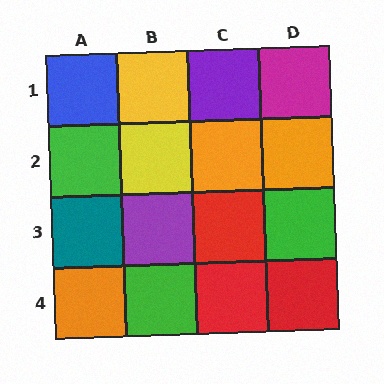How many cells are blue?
1 cell is blue.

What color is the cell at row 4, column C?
Red.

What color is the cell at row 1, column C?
Purple.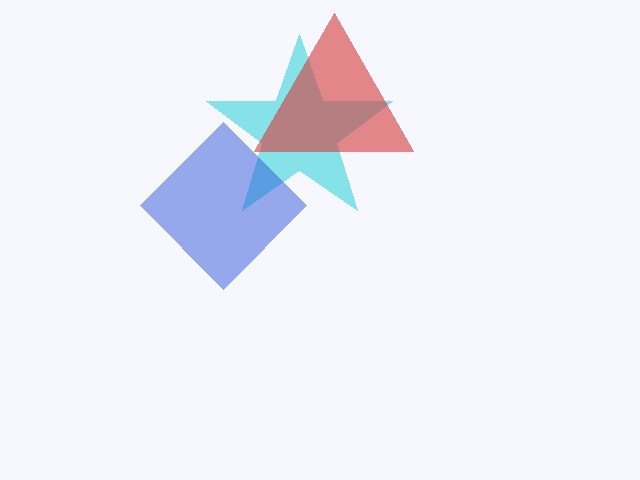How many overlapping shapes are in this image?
There are 3 overlapping shapes in the image.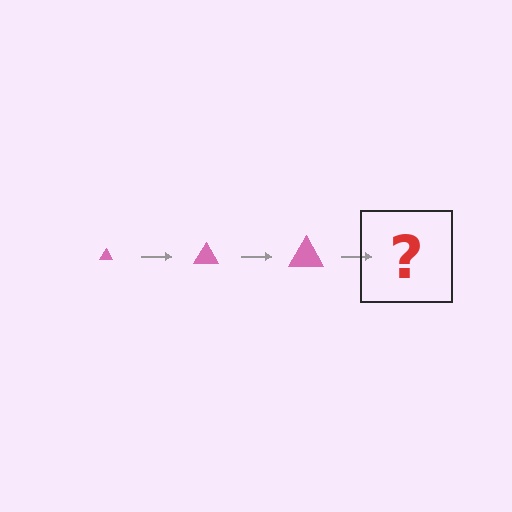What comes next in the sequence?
The next element should be a pink triangle, larger than the previous one.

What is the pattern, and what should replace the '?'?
The pattern is that the triangle gets progressively larger each step. The '?' should be a pink triangle, larger than the previous one.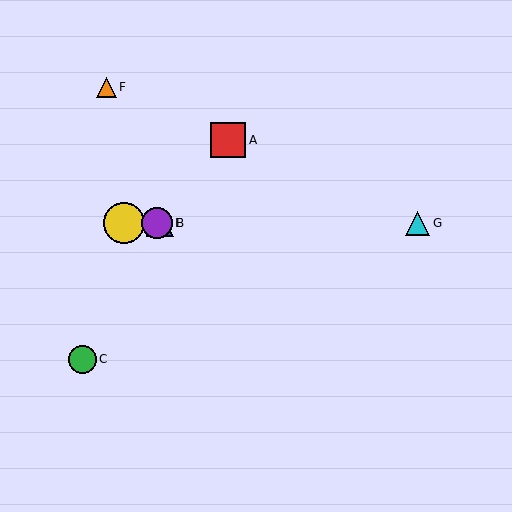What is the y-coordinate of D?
Object D is at y≈223.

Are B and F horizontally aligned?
No, B is at y≈223 and F is at y≈87.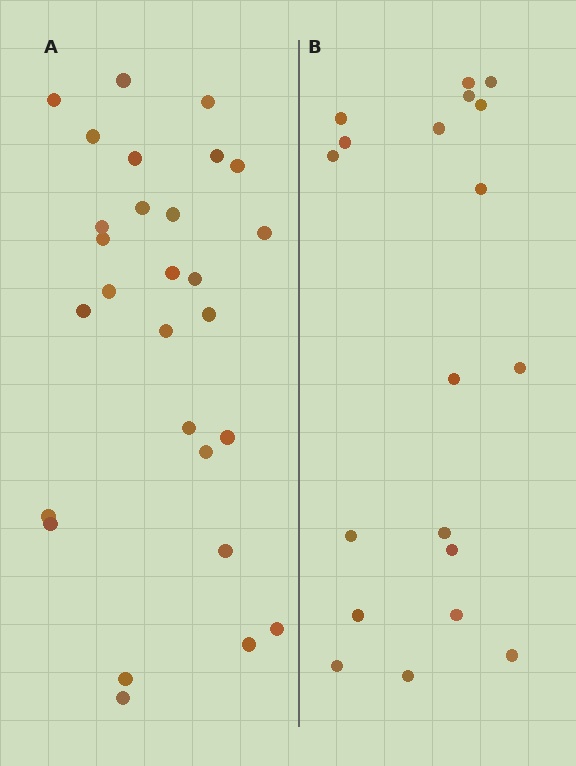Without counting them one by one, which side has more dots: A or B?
Region A (the left region) has more dots.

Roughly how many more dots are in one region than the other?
Region A has roughly 8 or so more dots than region B.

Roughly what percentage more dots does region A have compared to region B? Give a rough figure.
About 45% more.